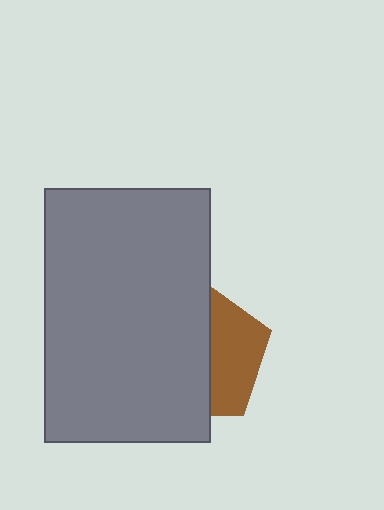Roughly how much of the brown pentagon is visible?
A small part of it is visible (roughly 38%).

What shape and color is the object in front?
The object in front is a gray rectangle.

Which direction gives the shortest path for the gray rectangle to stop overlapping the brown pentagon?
Moving left gives the shortest separation.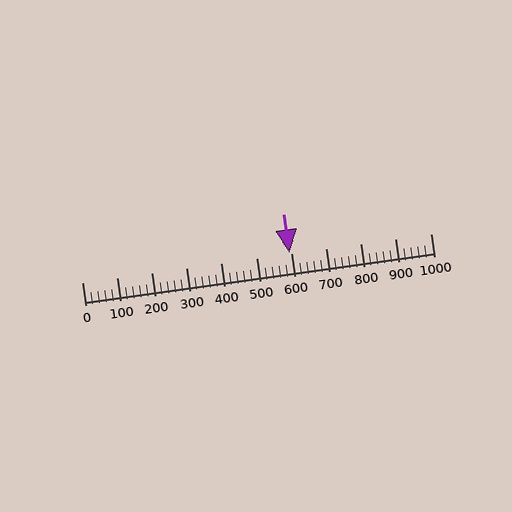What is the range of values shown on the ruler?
The ruler shows values from 0 to 1000.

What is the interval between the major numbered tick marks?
The major tick marks are spaced 100 units apart.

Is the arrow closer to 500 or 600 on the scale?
The arrow is closer to 600.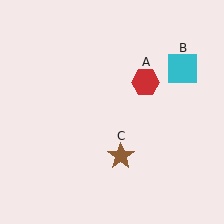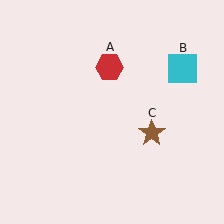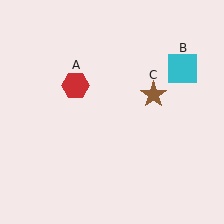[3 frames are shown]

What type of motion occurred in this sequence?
The red hexagon (object A), brown star (object C) rotated counterclockwise around the center of the scene.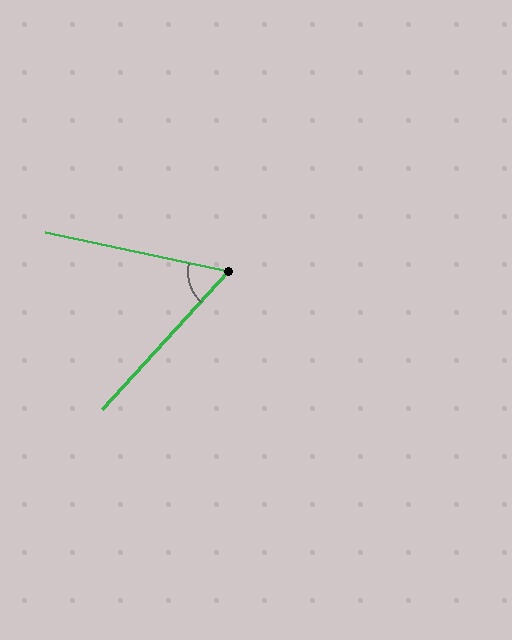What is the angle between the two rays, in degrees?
Approximately 59 degrees.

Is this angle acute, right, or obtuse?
It is acute.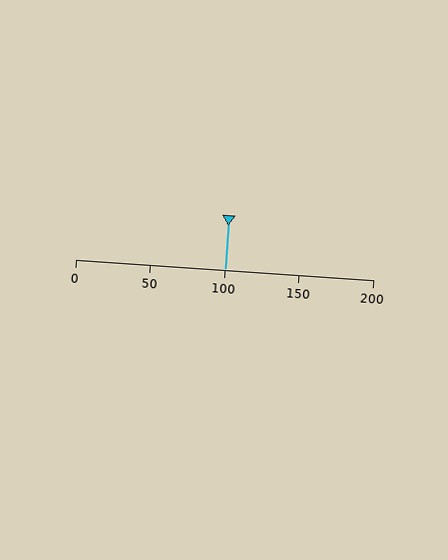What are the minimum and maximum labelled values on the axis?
The axis runs from 0 to 200.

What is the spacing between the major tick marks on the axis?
The major ticks are spaced 50 apart.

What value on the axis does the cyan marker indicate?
The marker indicates approximately 100.